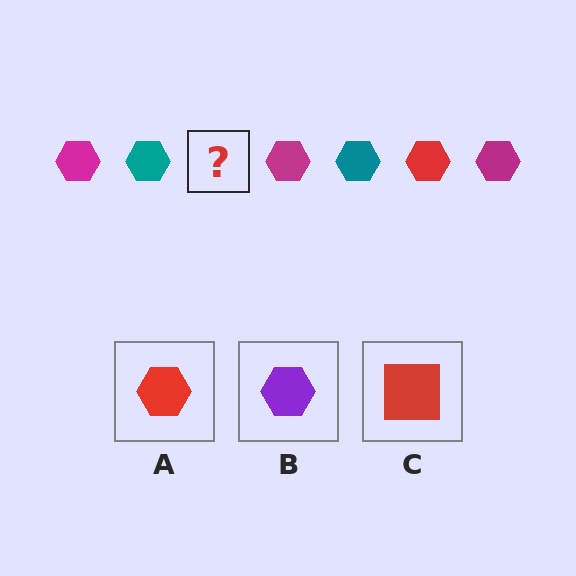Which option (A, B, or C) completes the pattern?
A.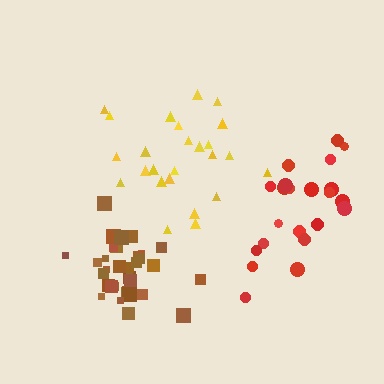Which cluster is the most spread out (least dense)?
Red.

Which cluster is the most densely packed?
Brown.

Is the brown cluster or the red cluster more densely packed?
Brown.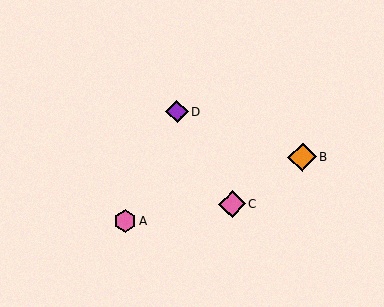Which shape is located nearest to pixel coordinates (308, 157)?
The orange diamond (labeled B) at (302, 157) is nearest to that location.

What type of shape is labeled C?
Shape C is a pink diamond.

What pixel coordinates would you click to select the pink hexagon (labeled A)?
Click at (125, 221) to select the pink hexagon A.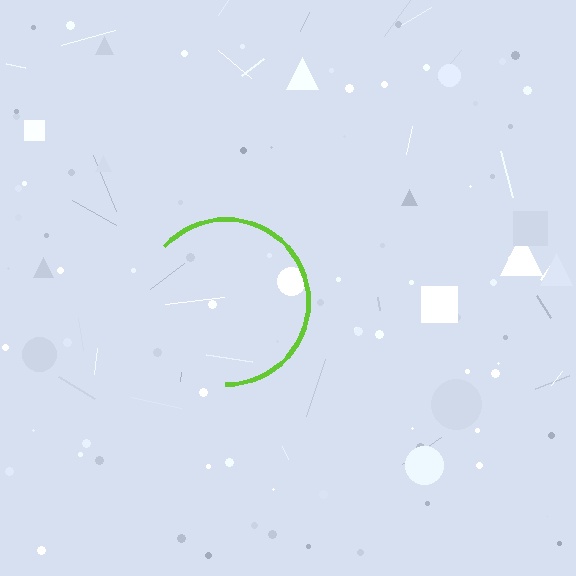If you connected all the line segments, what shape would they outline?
They would outline a circle.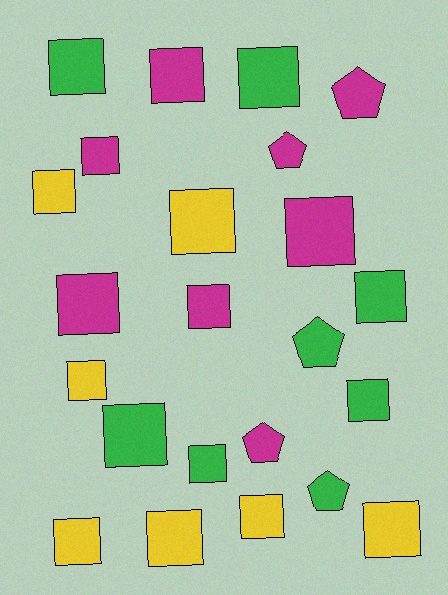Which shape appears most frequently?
Square, with 18 objects.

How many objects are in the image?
There are 23 objects.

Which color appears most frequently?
Magenta, with 8 objects.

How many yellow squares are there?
There are 7 yellow squares.